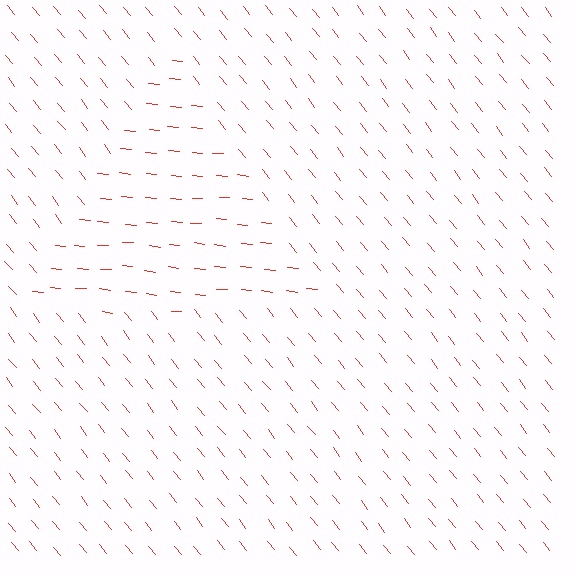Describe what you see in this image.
The image is filled with small red line segments. A triangle region in the image has lines oriented differently from the surrounding lines, creating a visible texture boundary.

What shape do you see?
I see a triangle.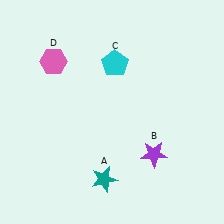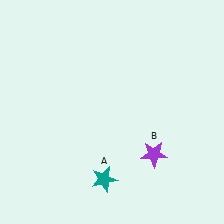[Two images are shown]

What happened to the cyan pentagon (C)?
The cyan pentagon (C) was removed in Image 2. It was in the top-right area of Image 1.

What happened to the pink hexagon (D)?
The pink hexagon (D) was removed in Image 2. It was in the top-left area of Image 1.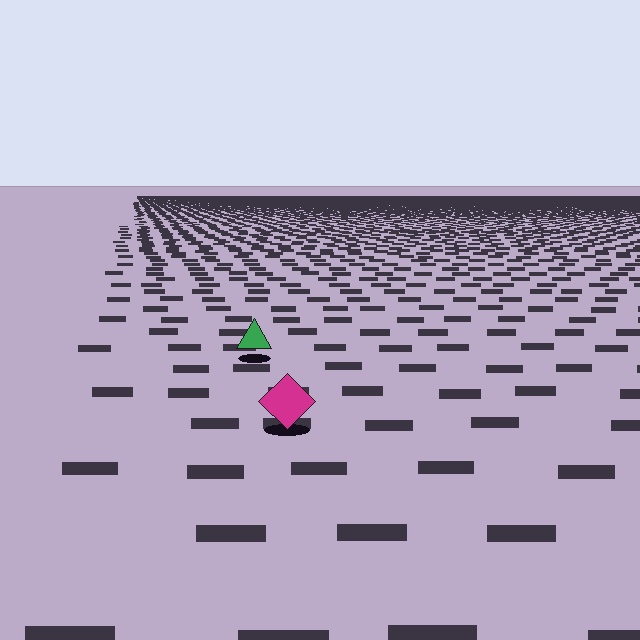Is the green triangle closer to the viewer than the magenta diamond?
No. The magenta diamond is closer — you can tell from the texture gradient: the ground texture is coarser near it.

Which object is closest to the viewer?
The magenta diamond is closest. The texture marks near it are larger and more spread out.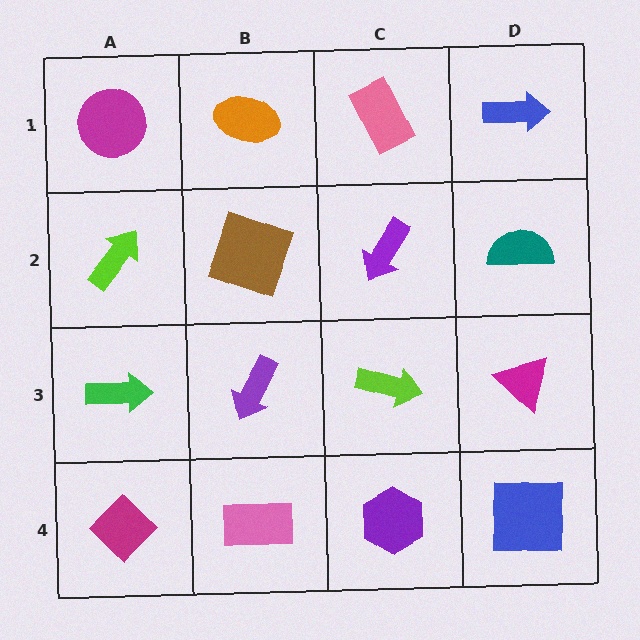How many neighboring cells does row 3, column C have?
4.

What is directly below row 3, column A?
A magenta diamond.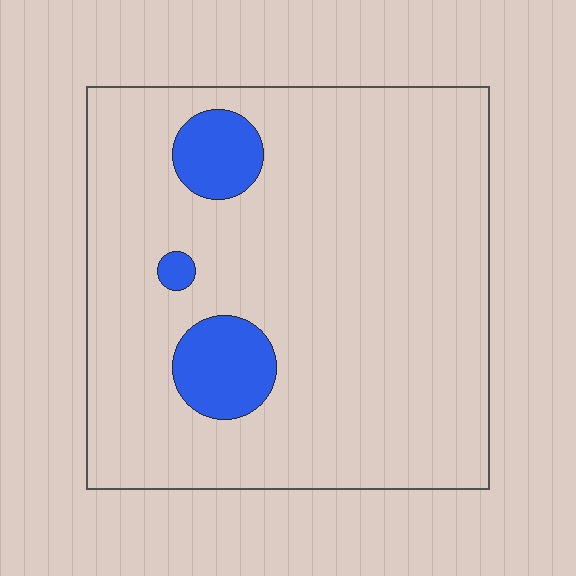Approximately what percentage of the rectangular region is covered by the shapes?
Approximately 10%.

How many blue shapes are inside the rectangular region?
3.